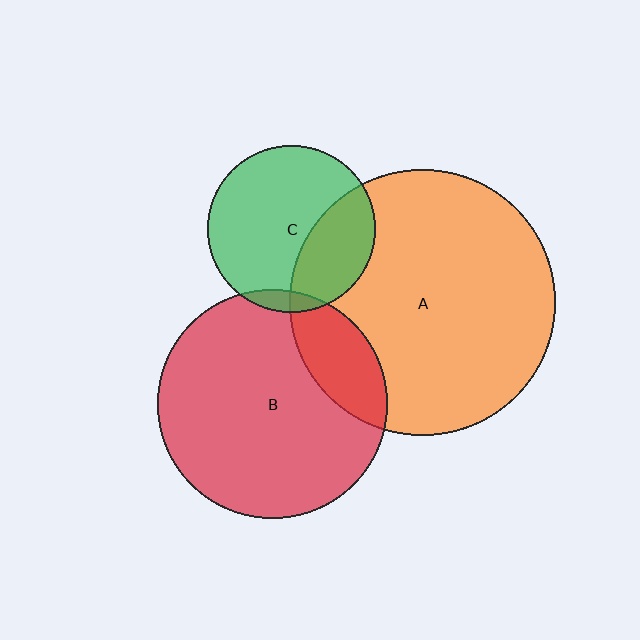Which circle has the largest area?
Circle A (orange).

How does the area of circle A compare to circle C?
Approximately 2.5 times.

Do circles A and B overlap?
Yes.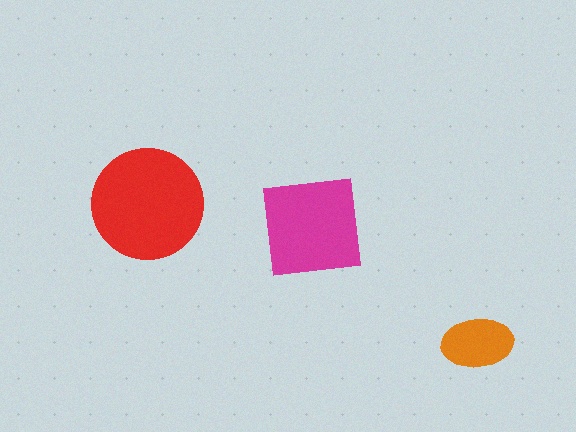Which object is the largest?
The red circle.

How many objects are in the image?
There are 3 objects in the image.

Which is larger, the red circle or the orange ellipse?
The red circle.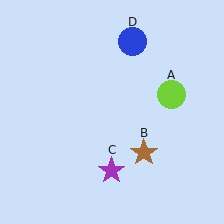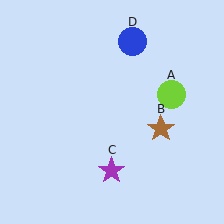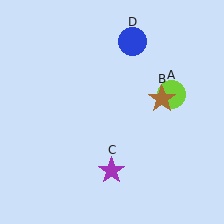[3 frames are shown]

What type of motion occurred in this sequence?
The brown star (object B) rotated counterclockwise around the center of the scene.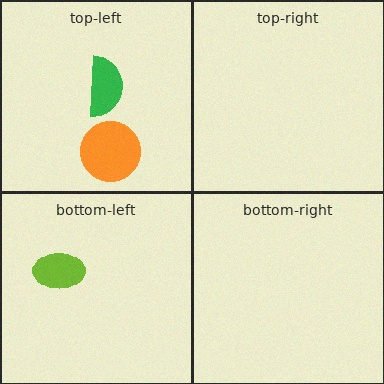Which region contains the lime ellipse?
The bottom-left region.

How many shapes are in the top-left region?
2.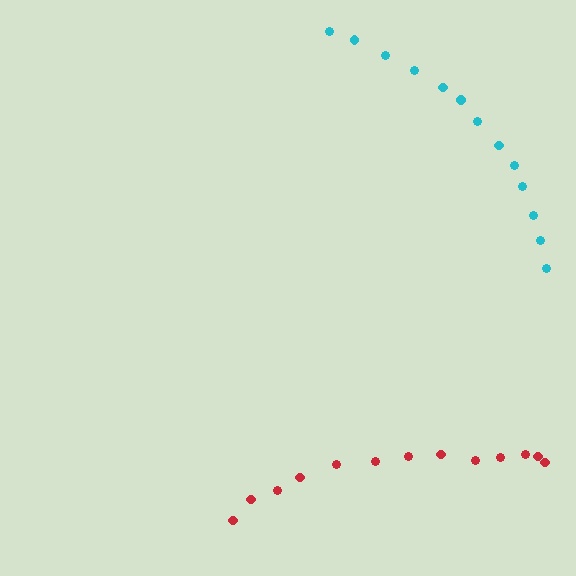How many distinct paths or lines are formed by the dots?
There are 2 distinct paths.